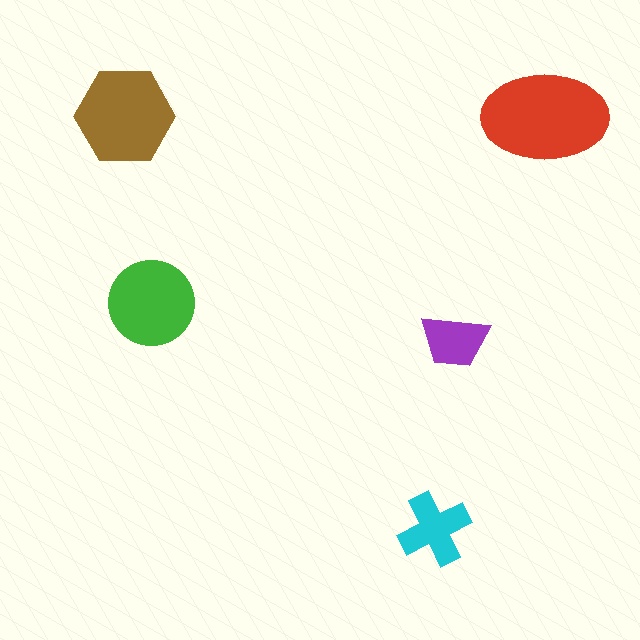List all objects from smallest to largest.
The purple trapezoid, the cyan cross, the green circle, the brown hexagon, the red ellipse.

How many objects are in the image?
There are 5 objects in the image.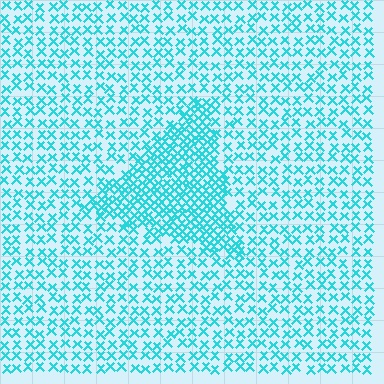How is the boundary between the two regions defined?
The boundary is defined by a change in element density (approximately 2.1x ratio). All elements are the same color, size, and shape.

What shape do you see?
I see a triangle.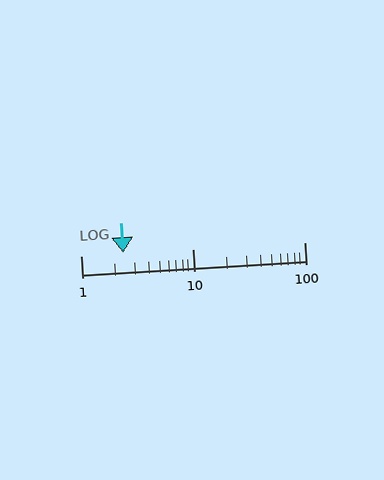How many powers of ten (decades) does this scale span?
The scale spans 2 decades, from 1 to 100.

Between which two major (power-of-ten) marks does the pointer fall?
The pointer is between 1 and 10.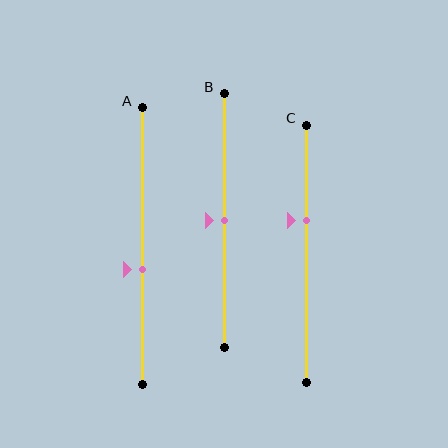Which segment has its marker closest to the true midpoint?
Segment B has its marker closest to the true midpoint.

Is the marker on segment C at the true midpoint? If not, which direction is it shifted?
No, the marker on segment C is shifted upward by about 13% of the segment length.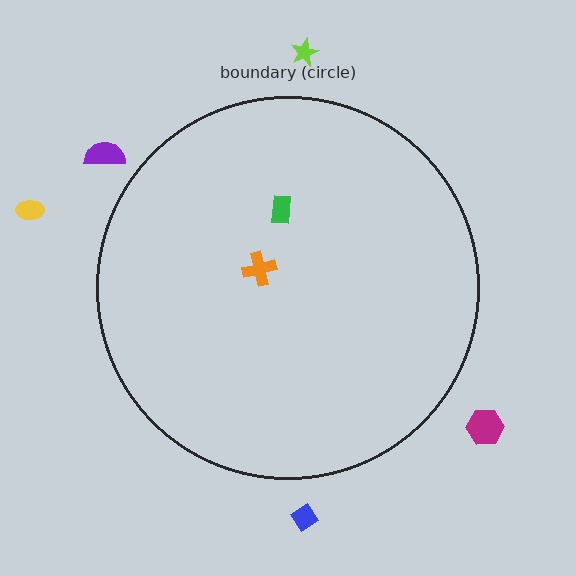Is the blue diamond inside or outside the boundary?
Outside.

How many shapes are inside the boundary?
2 inside, 5 outside.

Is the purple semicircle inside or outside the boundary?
Outside.